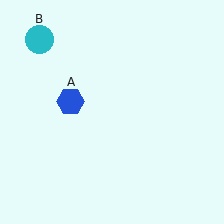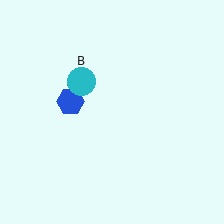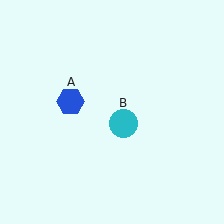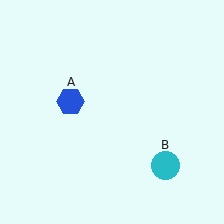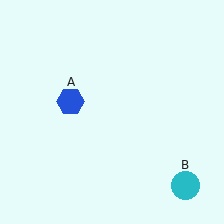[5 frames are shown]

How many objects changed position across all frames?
1 object changed position: cyan circle (object B).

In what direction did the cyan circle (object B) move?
The cyan circle (object B) moved down and to the right.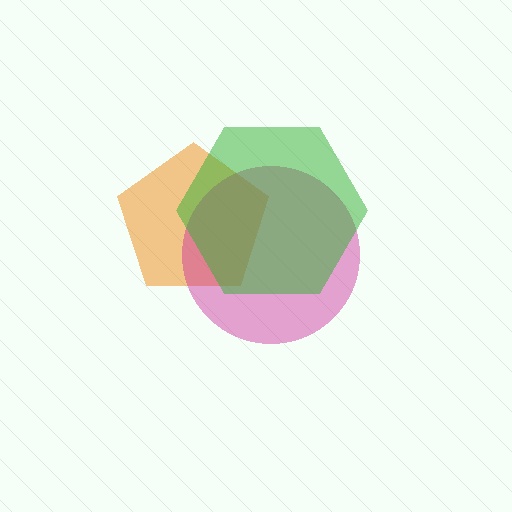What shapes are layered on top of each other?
The layered shapes are: an orange pentagon, a magenta circle, a green hexagon.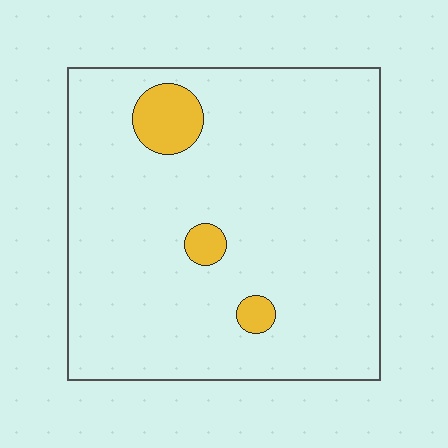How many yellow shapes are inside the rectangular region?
3.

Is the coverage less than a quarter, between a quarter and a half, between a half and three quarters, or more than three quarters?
Less than a quarter.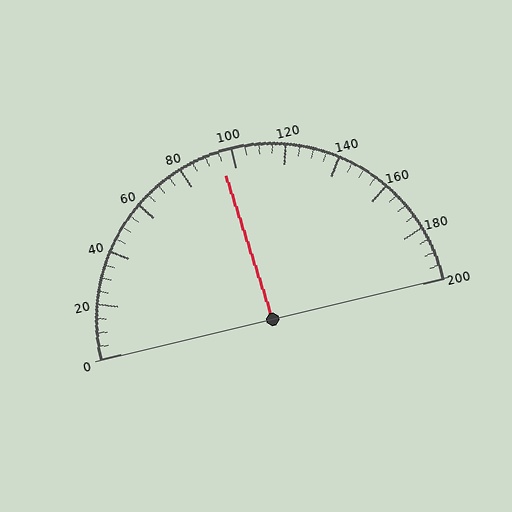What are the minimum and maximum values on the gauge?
The gauge ranges from 0 to 200.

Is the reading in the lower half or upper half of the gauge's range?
The reading is in the lower half of the range (0 to 200).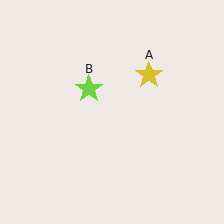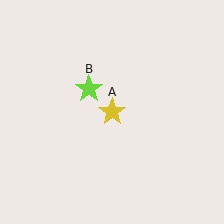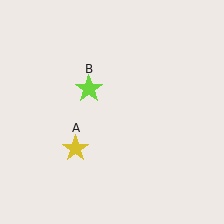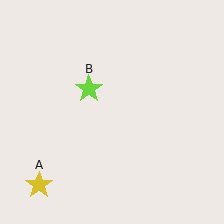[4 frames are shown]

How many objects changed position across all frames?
1 object changed position: yellow star (object A).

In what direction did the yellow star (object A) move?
The yellow star (object A) moved down and to the left.